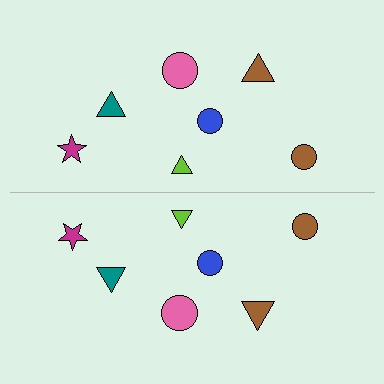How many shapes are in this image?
There are 14 shapes in this image.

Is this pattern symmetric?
Yes, this pattern has bilateral (reflection) symmetry.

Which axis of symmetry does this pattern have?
The pattern has a horizontal axis of symmetry running through the center of the image.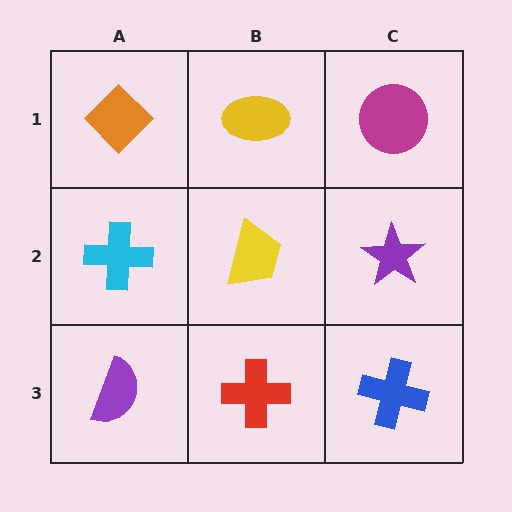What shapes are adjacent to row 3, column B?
A yellow trapezoid (row 2, column B), a purple semicircle (row 3, column A), a blue cross (row 3, column C).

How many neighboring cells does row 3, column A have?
2.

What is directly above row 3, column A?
A cyan cross.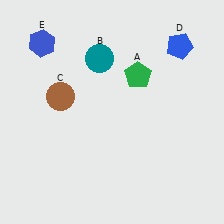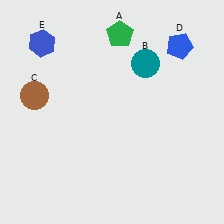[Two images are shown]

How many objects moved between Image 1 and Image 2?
3 objects moved between the two images.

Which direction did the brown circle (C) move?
The brown circle (C) moved left.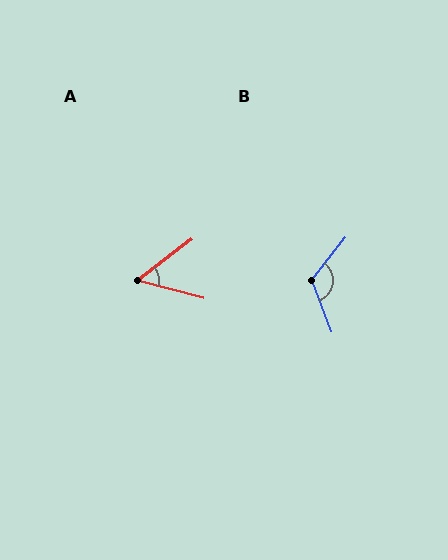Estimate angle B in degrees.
Approximately 121 degrees.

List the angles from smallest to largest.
A (52°), B (121°).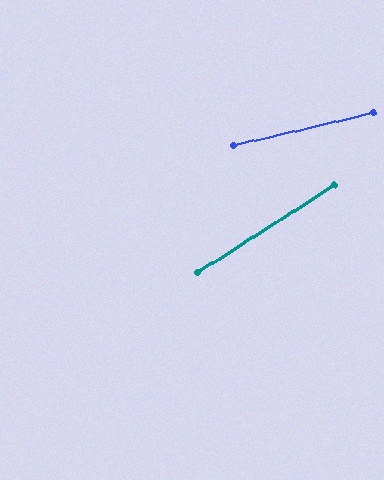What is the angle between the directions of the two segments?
Approximately 19 degrees.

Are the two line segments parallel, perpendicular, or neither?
Neither parallel nor perpendicular — they differ by about 19°.